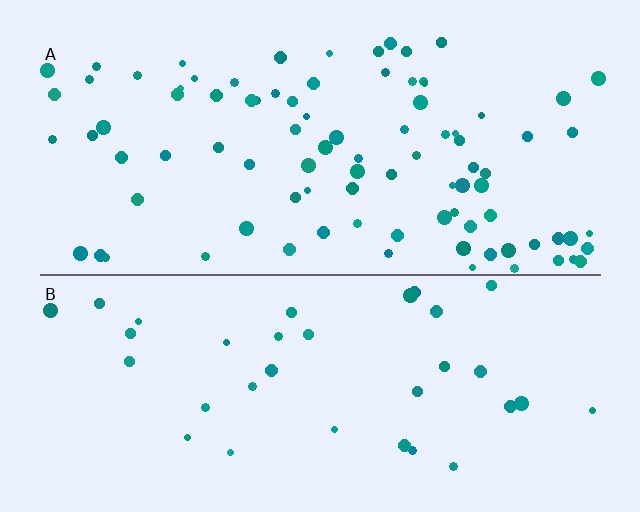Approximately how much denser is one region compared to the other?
Approximately 2.7× — region A over region B.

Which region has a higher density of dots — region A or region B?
A (the top).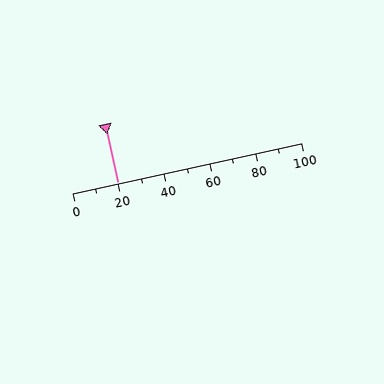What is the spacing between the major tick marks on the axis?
The major ticks are spaced 20 apart.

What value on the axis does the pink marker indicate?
The marker indicates approximately 20.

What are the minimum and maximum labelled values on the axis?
The axis runs from 0 to 100.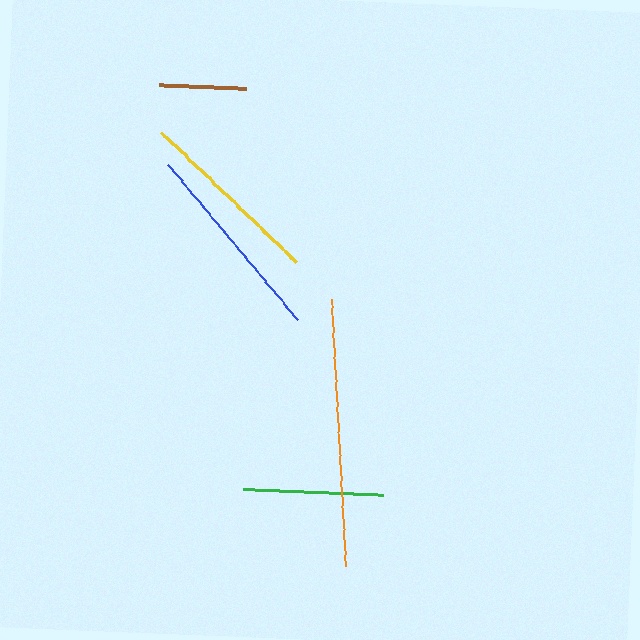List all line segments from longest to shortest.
From longest to shortest: orange, blue, yellow, green, brown.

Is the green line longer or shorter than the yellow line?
The yellow line is longer than the green line.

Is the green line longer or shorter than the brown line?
The green line is longer than the brown line.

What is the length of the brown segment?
The brown segment is approximately 87 pixels long.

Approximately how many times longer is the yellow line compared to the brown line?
The yellow line is approximately 2.1 times the length of the brown line.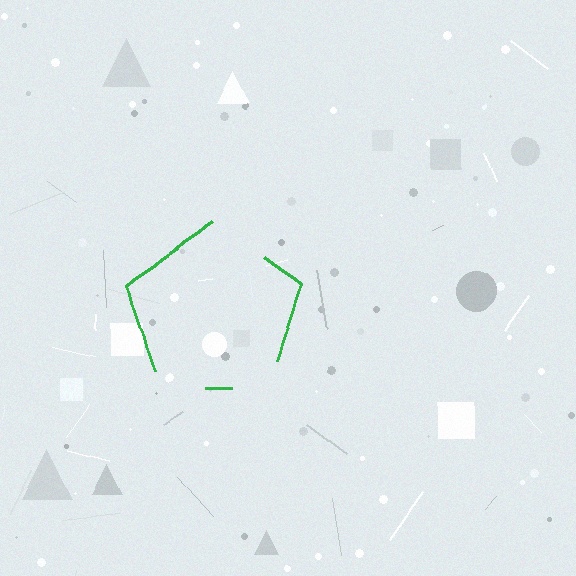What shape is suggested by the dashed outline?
The dashed outline suggests a pentagon.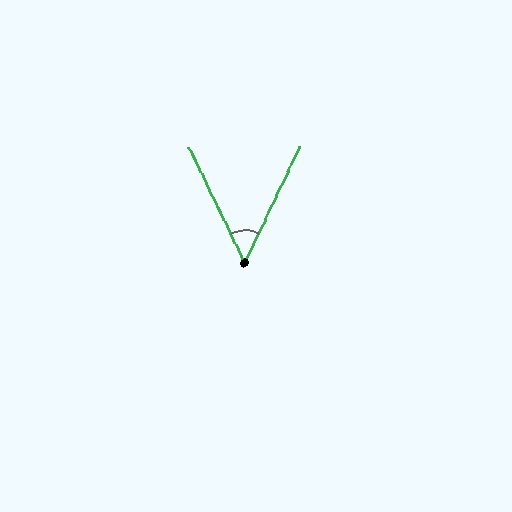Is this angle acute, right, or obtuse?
It is acute.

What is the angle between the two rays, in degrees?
Approximately 51 degrees.